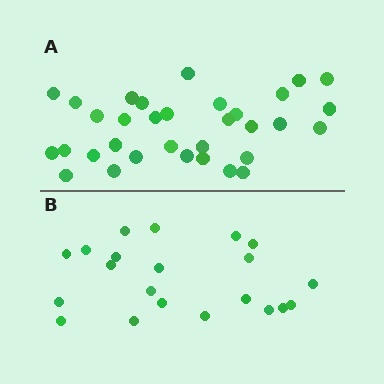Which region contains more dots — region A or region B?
Region A (the top region) has more dots.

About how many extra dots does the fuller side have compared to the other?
Region A has roughly 12 or so more dots than region B.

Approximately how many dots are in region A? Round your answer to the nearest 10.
About 30 dots. (The exact count is 33, which rounds to 30.)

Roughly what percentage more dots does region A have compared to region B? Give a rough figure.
About 55% more.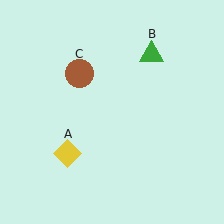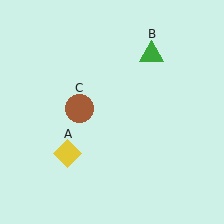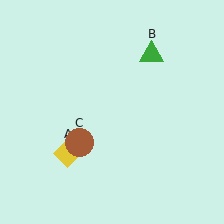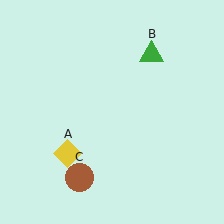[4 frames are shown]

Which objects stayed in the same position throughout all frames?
Yellow diamond (object A) and green triangle (object B) remained stationary.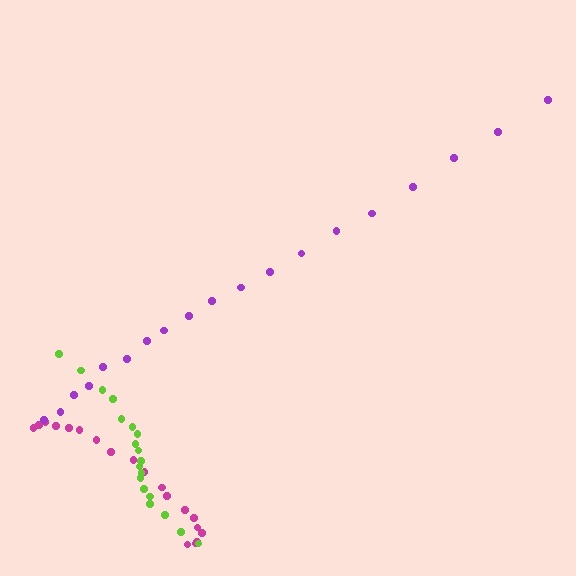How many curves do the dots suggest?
There are 3 distinct paths.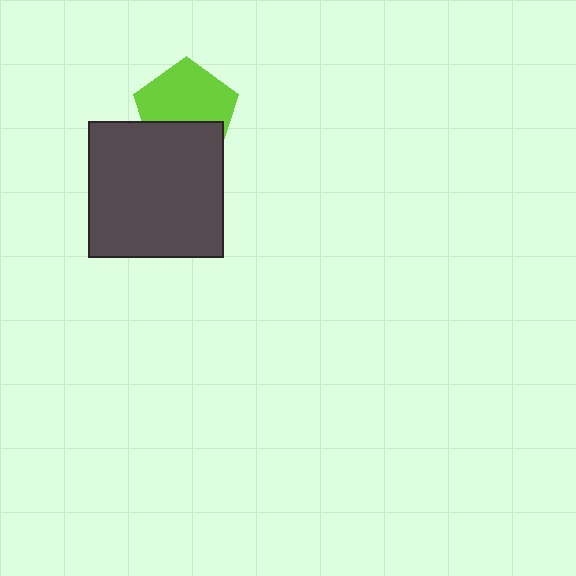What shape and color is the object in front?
The object in front is a dark gray square.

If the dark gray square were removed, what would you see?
You would see the complete lime pentagon.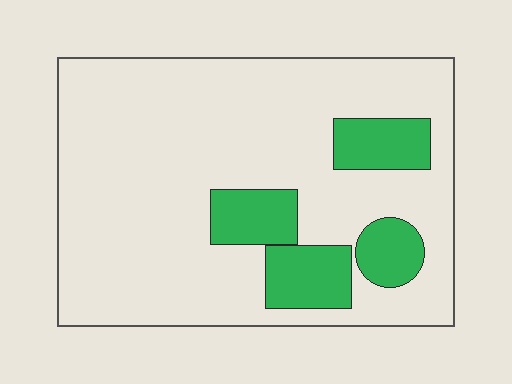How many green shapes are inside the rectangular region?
4.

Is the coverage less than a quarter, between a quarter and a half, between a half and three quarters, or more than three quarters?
Less than a quarter.